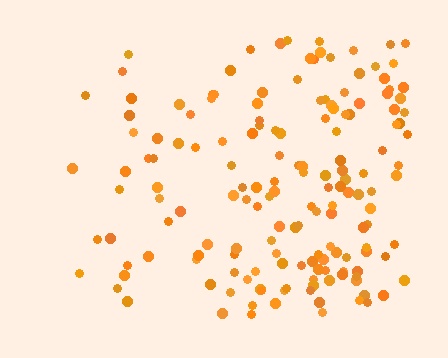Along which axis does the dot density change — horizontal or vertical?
Horizontal.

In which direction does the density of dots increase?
From left to right, with the right side densest.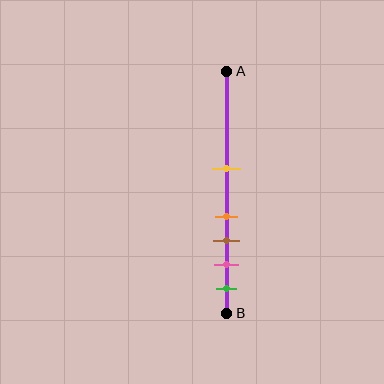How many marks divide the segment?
There are 5 marks dividing the segment.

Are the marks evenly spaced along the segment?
No, the marks are not evenly spaced.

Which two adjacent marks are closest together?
The orange and brown marks are the closest adjacent pair.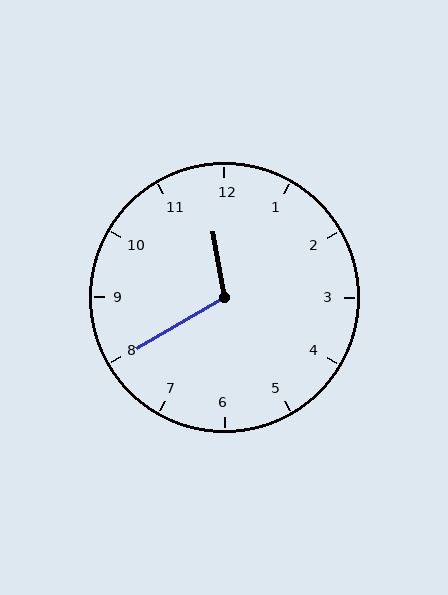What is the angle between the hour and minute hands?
Approximately 110 degrees.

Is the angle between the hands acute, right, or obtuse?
It is obtuse.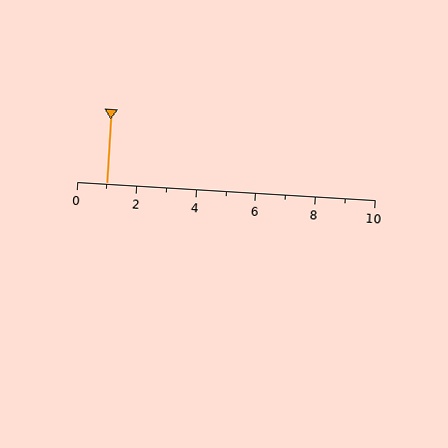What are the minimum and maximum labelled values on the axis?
The axis runs from 0 to 10.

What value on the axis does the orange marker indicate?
The marker indicates approximately 1.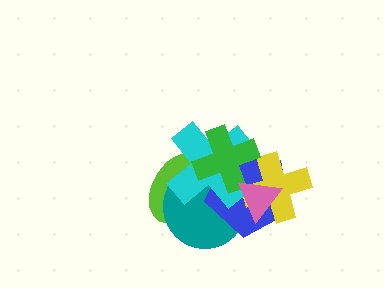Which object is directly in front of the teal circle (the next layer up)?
The blue pentagon is directly in front of the teal circle.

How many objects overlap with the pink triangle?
5 objects overlap with the pink triangle.